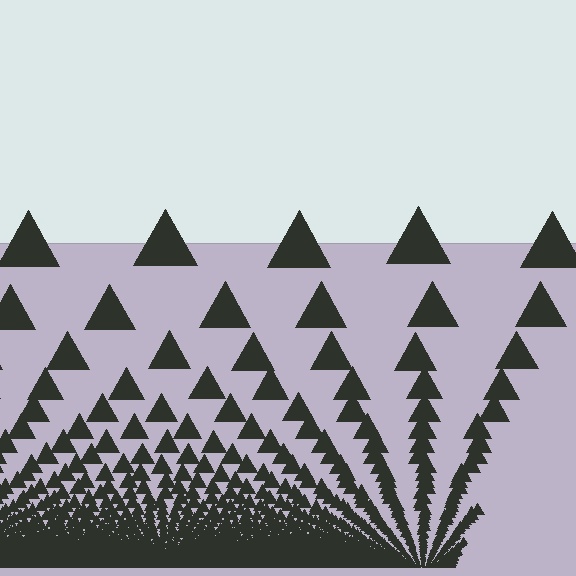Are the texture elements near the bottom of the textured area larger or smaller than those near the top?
Smaller. The gradient is inverted — elements near the bottom are smaller and denser.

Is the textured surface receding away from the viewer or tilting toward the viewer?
The surface appears to tilt toward the viewer. Texture elements get larger and sparser toward the top.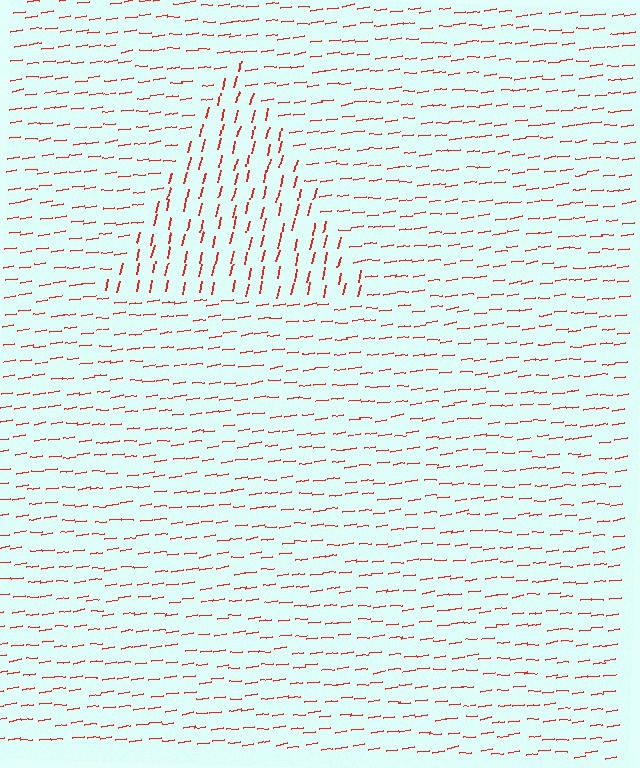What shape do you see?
I see a triangle.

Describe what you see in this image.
The image is filled with small red line segments. A triangle region in the image has lines oriented differently from the surrounding lines, creating a visible texture boundary.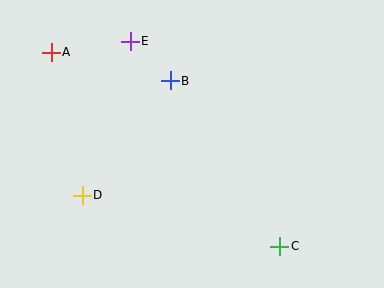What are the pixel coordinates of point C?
Point C is at (280, 246).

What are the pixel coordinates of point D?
Point D is at (82, 195).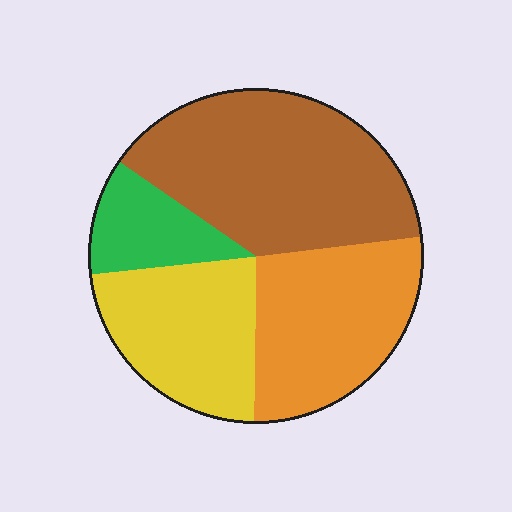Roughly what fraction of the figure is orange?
Orange covers 27% of the figure.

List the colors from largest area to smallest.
From largest to smallest: brown, orange, yellow, green.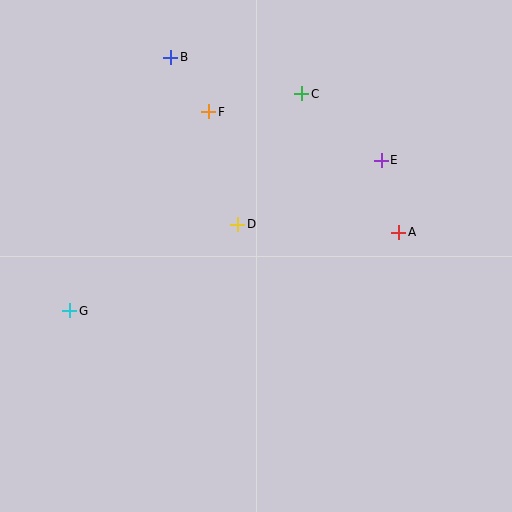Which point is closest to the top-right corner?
Point E is closest to the top-right corner.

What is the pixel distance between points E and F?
The distance between E and F is 180 pixels.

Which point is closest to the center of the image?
Point D at (238, 224) is closest to the center.